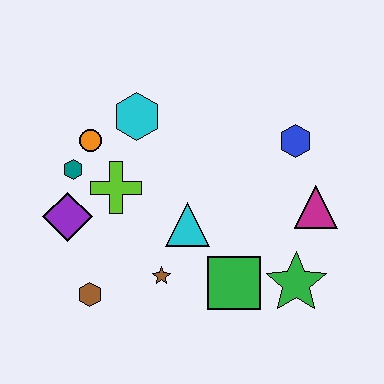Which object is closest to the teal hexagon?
The orange circle is closest to the teal hexagon.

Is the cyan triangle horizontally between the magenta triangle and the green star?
No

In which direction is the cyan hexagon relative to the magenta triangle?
The cyan hexagon is to the left of the magenta triangle.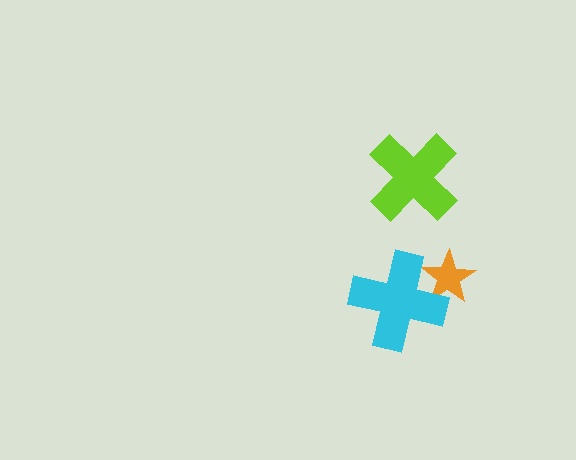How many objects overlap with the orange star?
1 object overlaps with the orange star.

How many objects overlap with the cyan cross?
1 object overlaps with the cyan cross.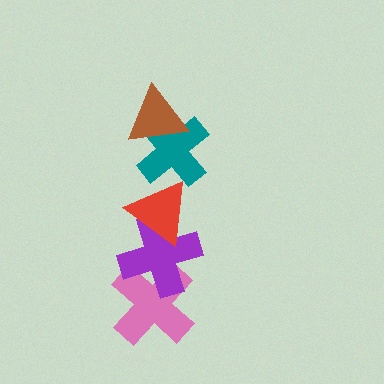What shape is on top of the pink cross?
The purple cross is on top of the pink cross.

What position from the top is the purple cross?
The purple cross is 4th from the top.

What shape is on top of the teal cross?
The brown triangle is on top of the teal cross.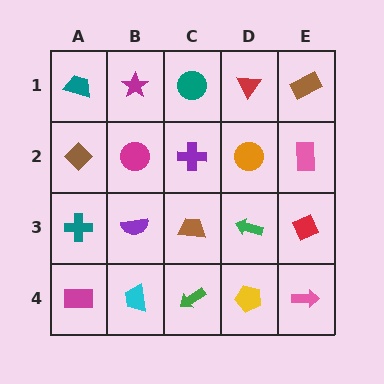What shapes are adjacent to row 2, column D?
A red triangle (row 1, column D), a green arrow (row 3, column D), a purple cross (row 2, column C), a pink rectangle (row 2, column E).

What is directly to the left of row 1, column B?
A teal trapezoid.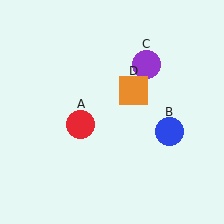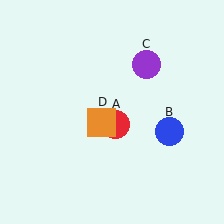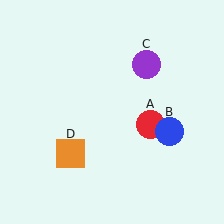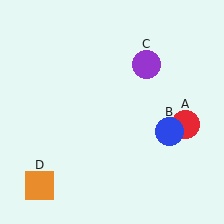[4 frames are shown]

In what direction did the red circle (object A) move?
The red circle (object A) moved right.